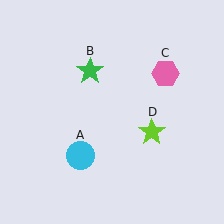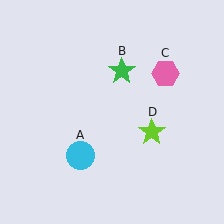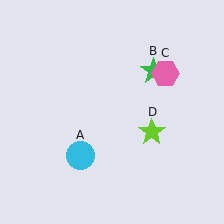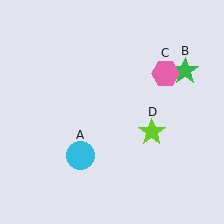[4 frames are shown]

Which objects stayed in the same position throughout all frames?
Cyan circle (object A) and pink hexagon (object C) and lime star (object D) remained stationary.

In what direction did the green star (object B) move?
The green star (object B) moved right.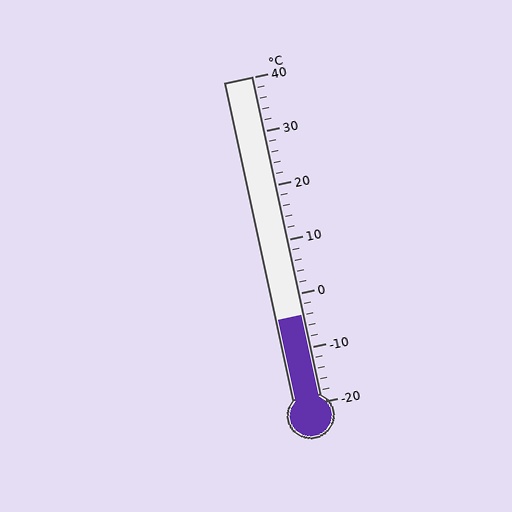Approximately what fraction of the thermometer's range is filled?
The thermometer is filled to approximately 25% of its range.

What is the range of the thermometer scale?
The thermometer scale ranges from -20°C to 40°C.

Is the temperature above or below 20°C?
The temperature is below 20°C.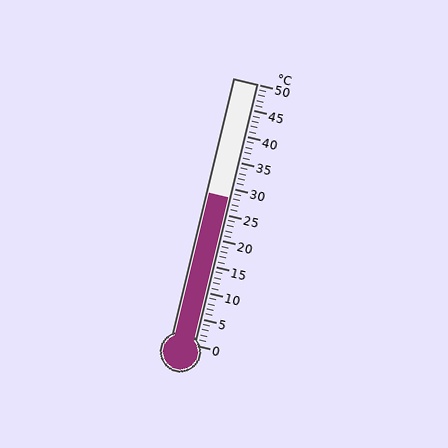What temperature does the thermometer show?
The thermometer shows approximately 28°C.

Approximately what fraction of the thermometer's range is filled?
The thermometer is filled to approximately 55% of its range.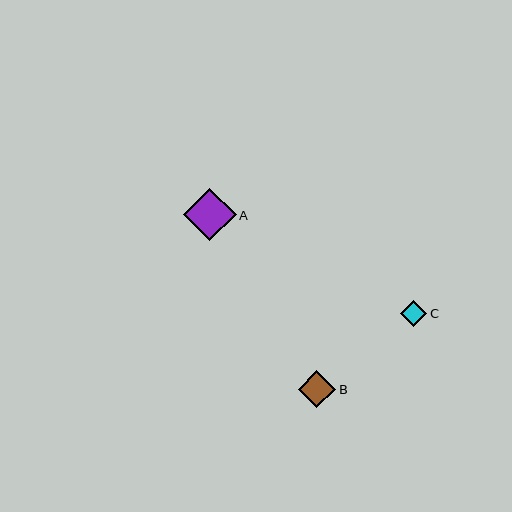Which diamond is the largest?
Diamond A is the largest with a size of approximately 53 pixels.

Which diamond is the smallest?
Diamond C is the smallest with a size of approximately 26 pixels.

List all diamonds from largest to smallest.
From largest to smallest: A, B, C.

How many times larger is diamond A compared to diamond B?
Diamond A is approximately 1.4 times the size of diamond B.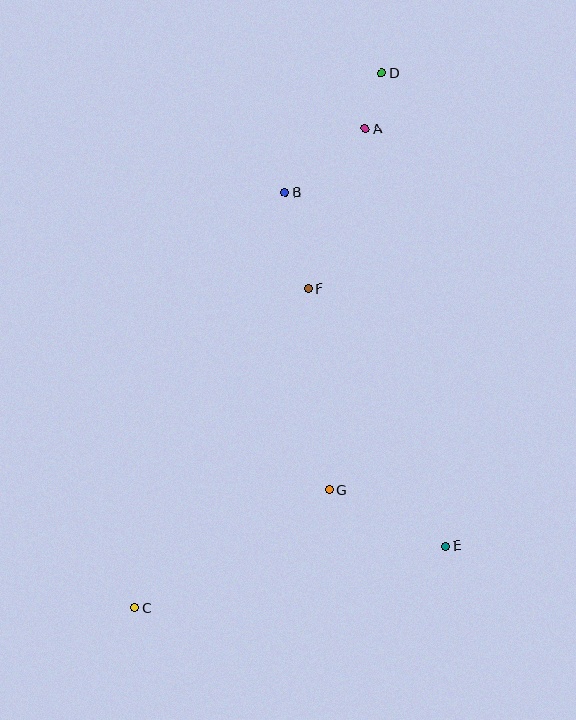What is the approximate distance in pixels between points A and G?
The distance between A and G is approximately 363 pixels.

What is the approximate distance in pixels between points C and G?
The distance between C and G is approximately 227 pixels.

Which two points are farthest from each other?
Points C and D are farthest from each other.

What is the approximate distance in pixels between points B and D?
The distance between B and D is approximately 154 pixels.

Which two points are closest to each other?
Points A and D are closest to each other.